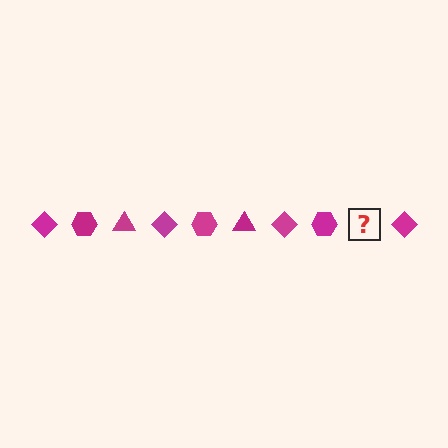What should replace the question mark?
The question mark should be replaced with a magenta triangle.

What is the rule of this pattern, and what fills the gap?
The rule is that the pattern cycles through diamond, hexagon, triangle shapes in magenta. The gap should be filled with a magenta triangle.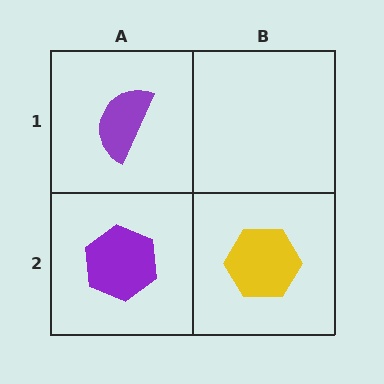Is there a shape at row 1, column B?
No, that cell is empty.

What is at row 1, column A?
A purple semicircle.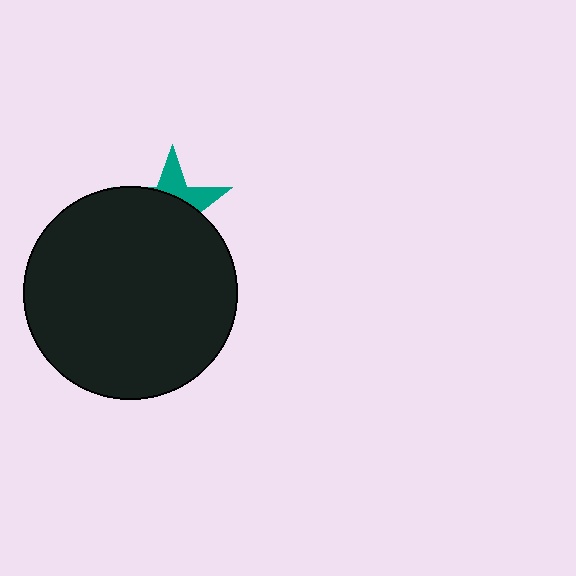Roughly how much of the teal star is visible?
A small part of it is visible (roughly 33%).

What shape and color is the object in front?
The object in front is a black circle.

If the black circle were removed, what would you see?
You would see the complete teal star.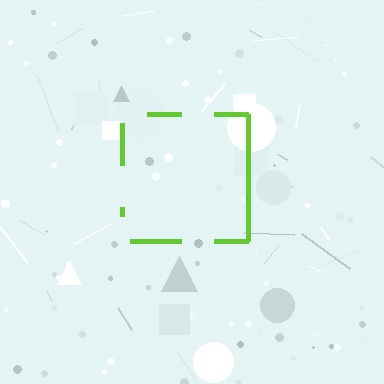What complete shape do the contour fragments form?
The contour fragments form a square.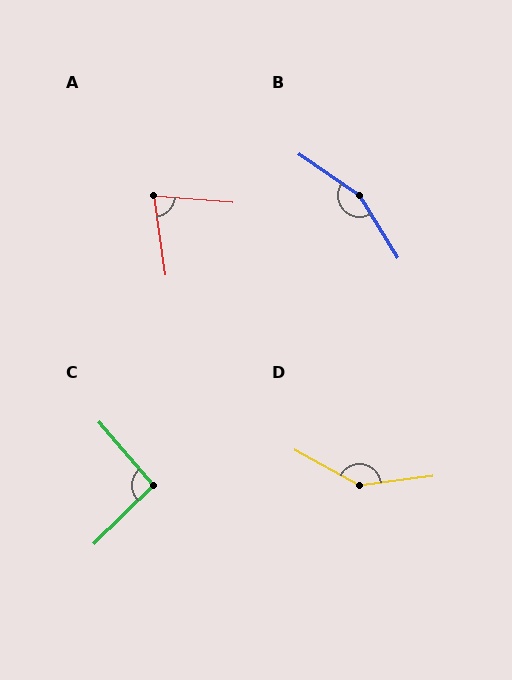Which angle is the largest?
B, at approximately 157 degrees.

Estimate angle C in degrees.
Approximately 95 degrees.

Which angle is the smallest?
A, at approximately 77 degrees.